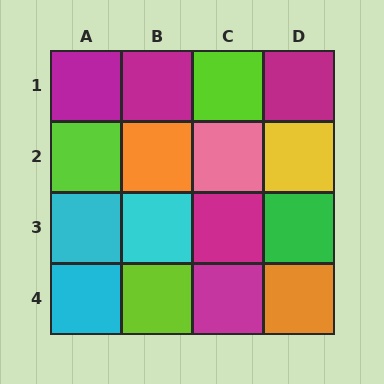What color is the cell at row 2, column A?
Lime.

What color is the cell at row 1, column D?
Magenta.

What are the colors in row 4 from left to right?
Cyan, lime, magenta, orange.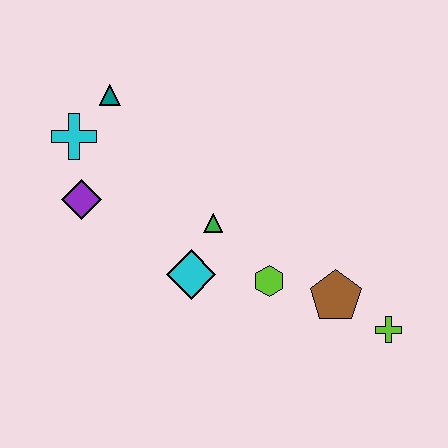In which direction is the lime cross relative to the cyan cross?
The lime cross is to the right of the cyan cross.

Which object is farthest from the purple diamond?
The lime cross is farthest from the purple diamond.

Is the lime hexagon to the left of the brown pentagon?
Yes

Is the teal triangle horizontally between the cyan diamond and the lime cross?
No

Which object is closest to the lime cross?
The brown pentagon is closest to the lime cross.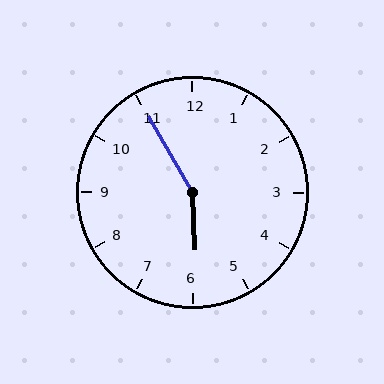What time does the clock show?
5:55.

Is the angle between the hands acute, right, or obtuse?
It is obtuse.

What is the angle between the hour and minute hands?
Approximately 152 degrees.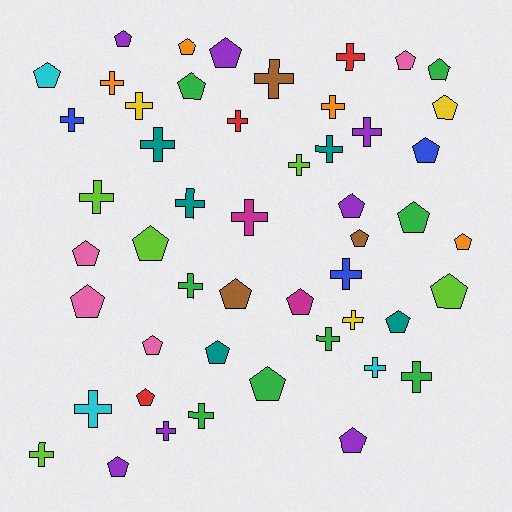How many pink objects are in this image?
There are 4 pink objects.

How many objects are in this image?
There are 50 objects.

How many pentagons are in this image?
There are 26 pentagons.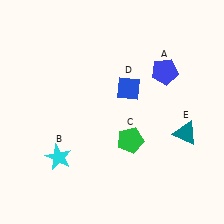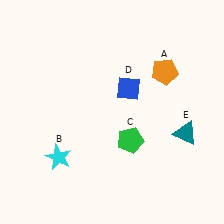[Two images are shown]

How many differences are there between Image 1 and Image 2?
There is 1 difference between the two images.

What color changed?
The pentagon (A) changed from blue in Image 1 to orange in Image 2.